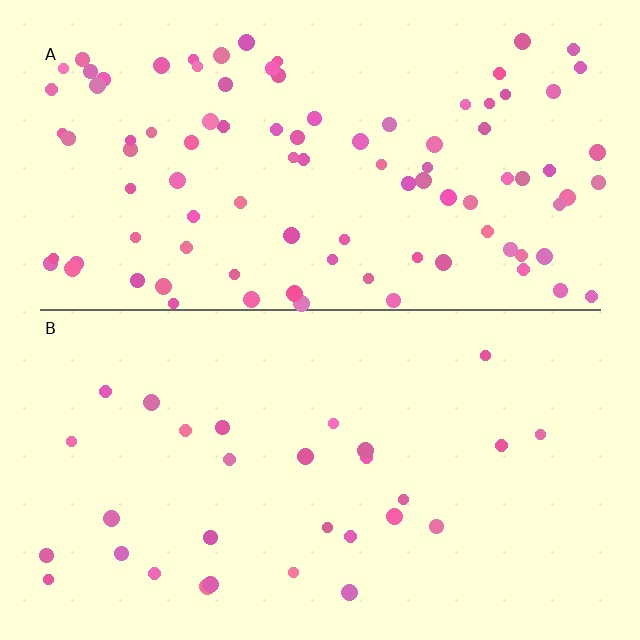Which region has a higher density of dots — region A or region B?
A (the top).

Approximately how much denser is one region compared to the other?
Approximately 3.2× — region A over region B.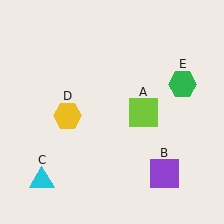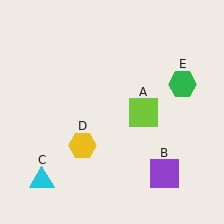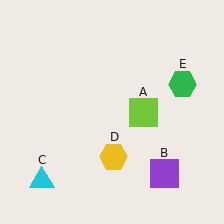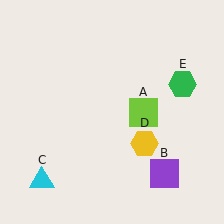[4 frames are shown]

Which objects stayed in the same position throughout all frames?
Lime square (object A) and purple square (object B) and cyan triangle (object C) and green hexagon (object E) remained stationary.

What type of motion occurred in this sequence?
The yellow hexagon (object D) rotated counterclockwise around the center of the scene.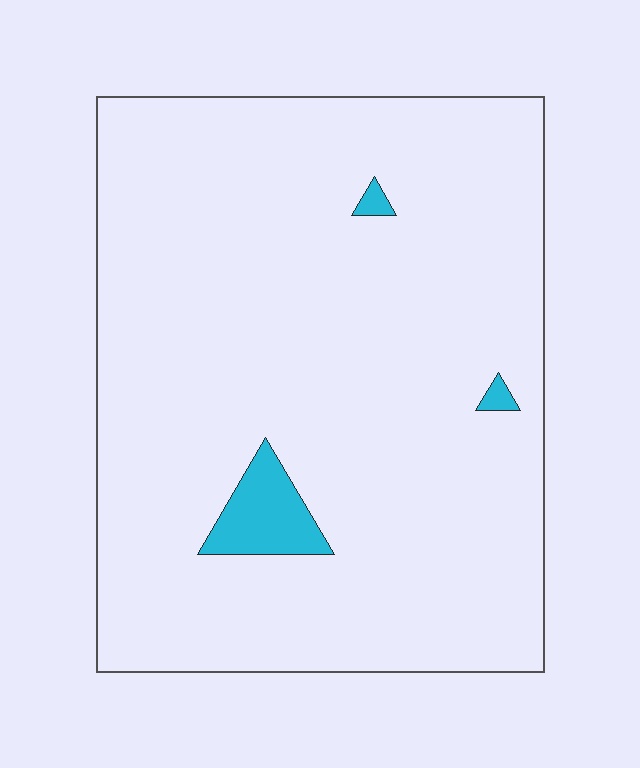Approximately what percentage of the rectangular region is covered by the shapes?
Approximately 5%.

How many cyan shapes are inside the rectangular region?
3.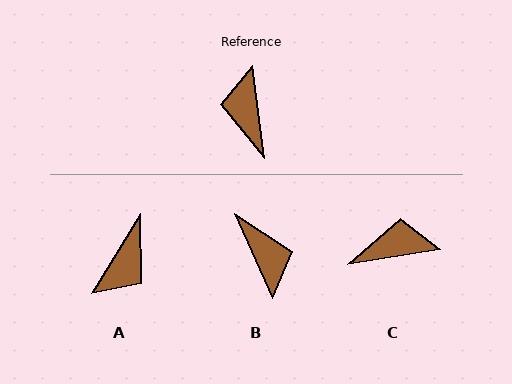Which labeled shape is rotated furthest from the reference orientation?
B, about 164 degrees away.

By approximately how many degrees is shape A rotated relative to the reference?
Approximately 141 degrees counter-clockwise.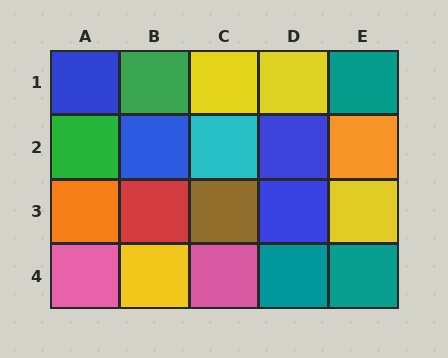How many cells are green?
2 cells are green.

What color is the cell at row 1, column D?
Yellow.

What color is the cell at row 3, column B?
Red.